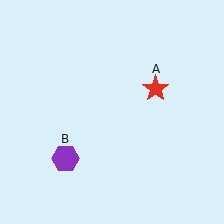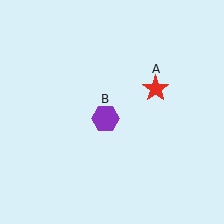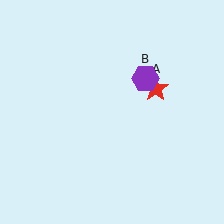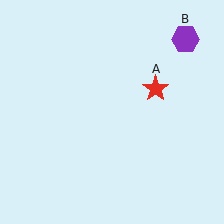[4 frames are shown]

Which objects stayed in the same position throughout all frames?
Red star (object A) remained stationary.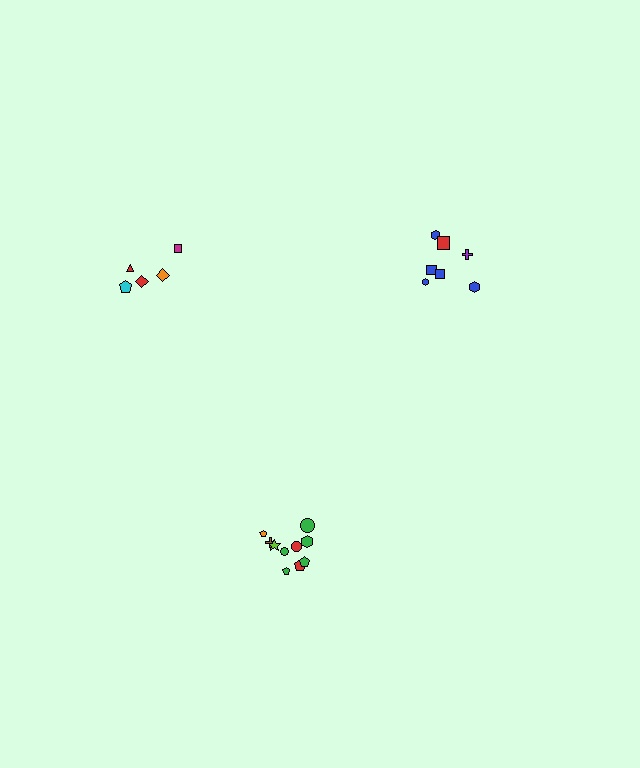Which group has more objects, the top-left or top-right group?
The top-right group.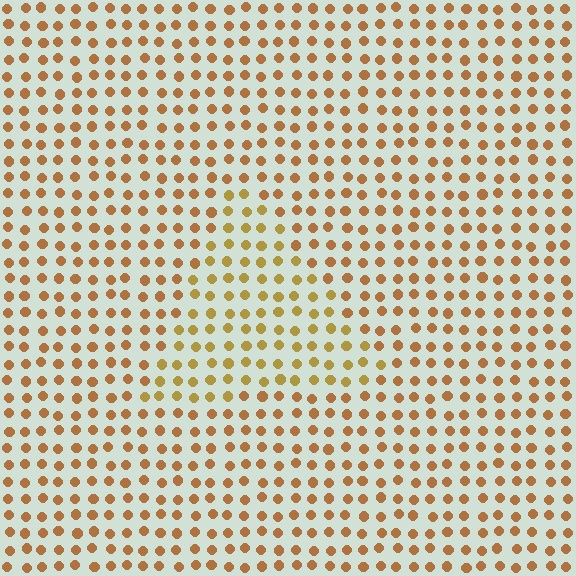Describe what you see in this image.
The image is filled with small brown elements in a uniform arrangement. A triangle-shaped region is visible where the elements are tinted to a slightly different hue, forming a subtle color boundary.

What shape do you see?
I see a triangle.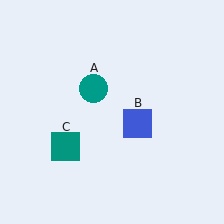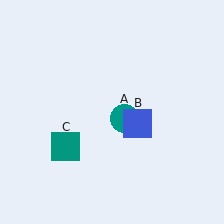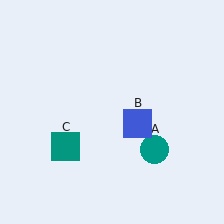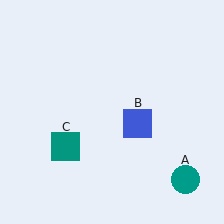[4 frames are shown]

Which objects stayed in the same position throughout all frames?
Blue square (object B) and teal square (object C) remained stationary.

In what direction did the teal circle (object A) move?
The teal circle (object A) moved down and to the right.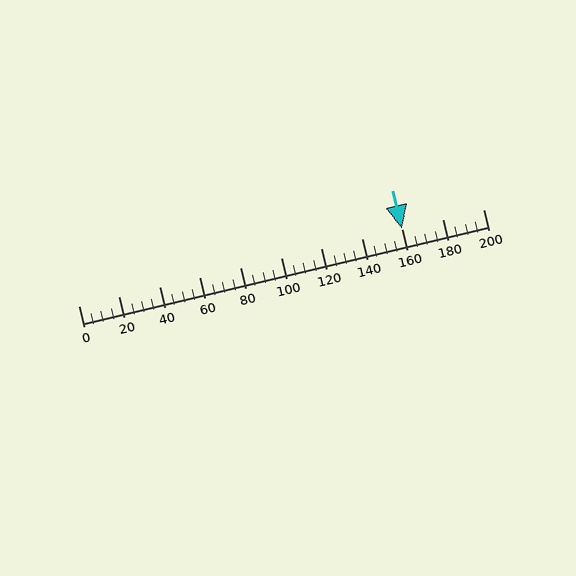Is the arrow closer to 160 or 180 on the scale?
The arrow is closer to 160.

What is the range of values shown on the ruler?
The ruler shows values from 0 to 200.